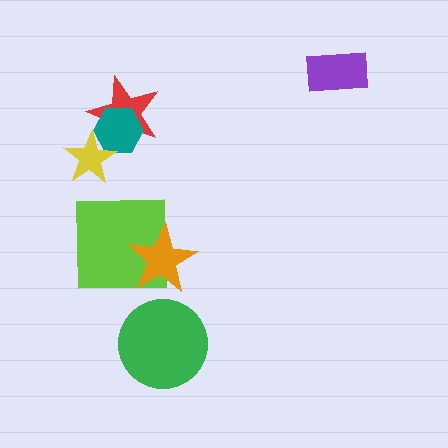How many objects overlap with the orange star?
1 object overlaps with the orange star.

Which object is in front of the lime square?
The orange star is in front of the lime square.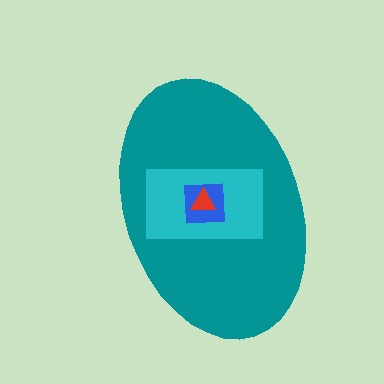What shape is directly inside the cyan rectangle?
The blue square.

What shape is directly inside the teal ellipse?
The cyan rectangle.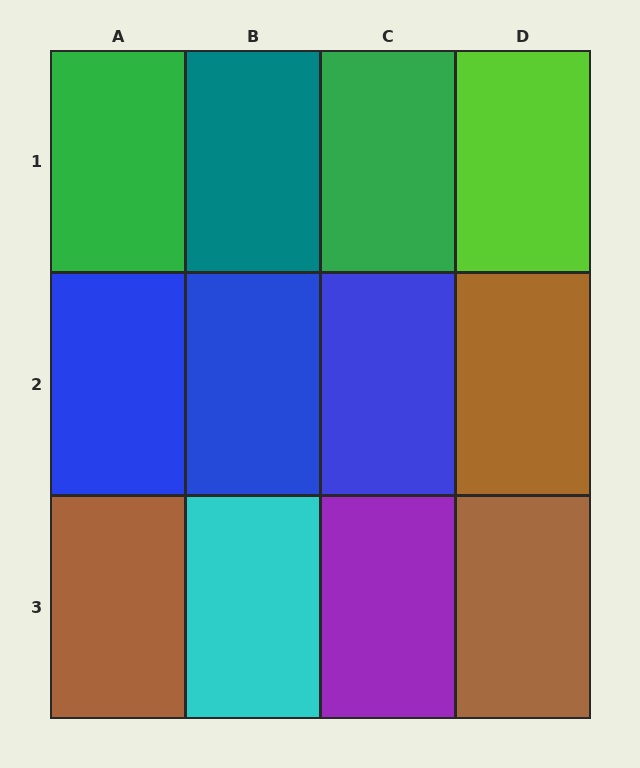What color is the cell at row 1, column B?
Teal.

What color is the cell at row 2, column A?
Blue.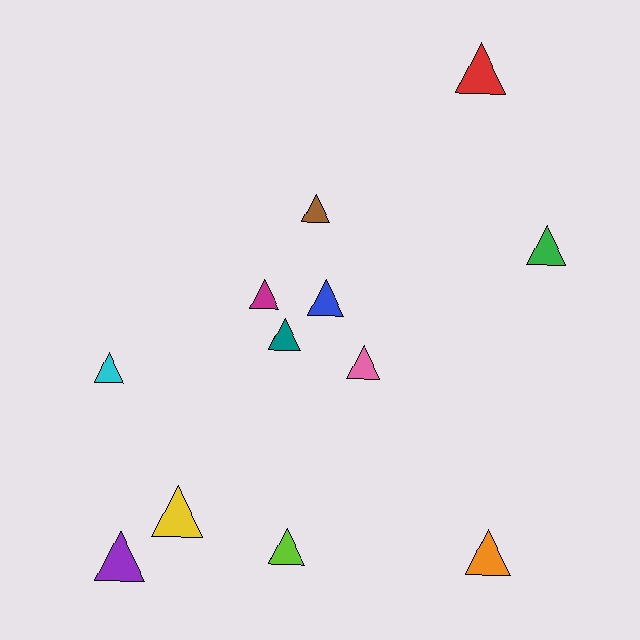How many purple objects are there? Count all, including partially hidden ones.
There is 1 purple object.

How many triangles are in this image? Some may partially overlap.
There are 12 triangles.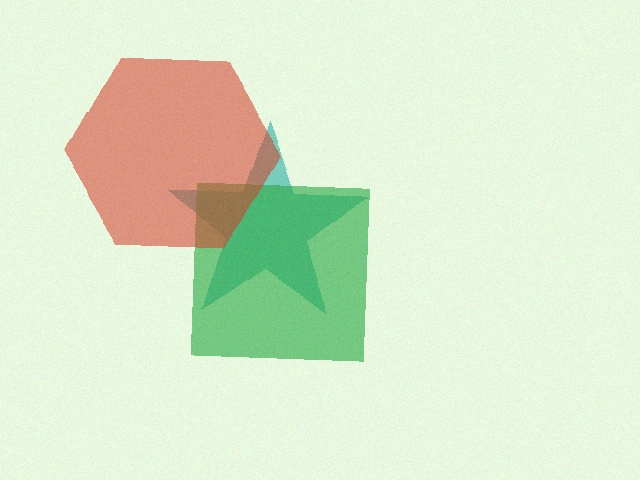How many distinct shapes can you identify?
There are 3 distinct shapes: a teal star, a green square, a red hexagon.